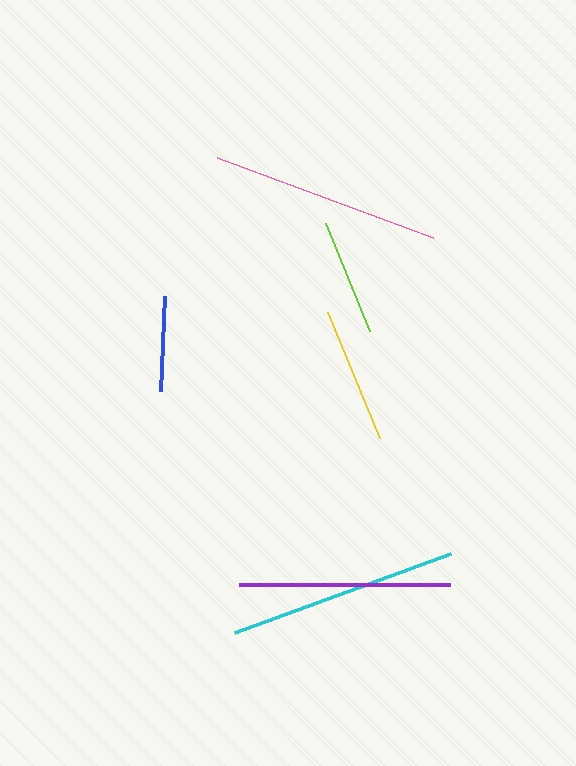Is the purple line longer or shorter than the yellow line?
The purple line is longer than the yellow line.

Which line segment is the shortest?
The blue line is the shortest at approximately 96 pixels.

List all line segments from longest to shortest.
From longest to shortest: pink, cyan, purple, yellow, lime, blue.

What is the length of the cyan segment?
The cyan segment is approximately 230 pixels long.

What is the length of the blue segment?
The blue segment is approximately 96 pixels long.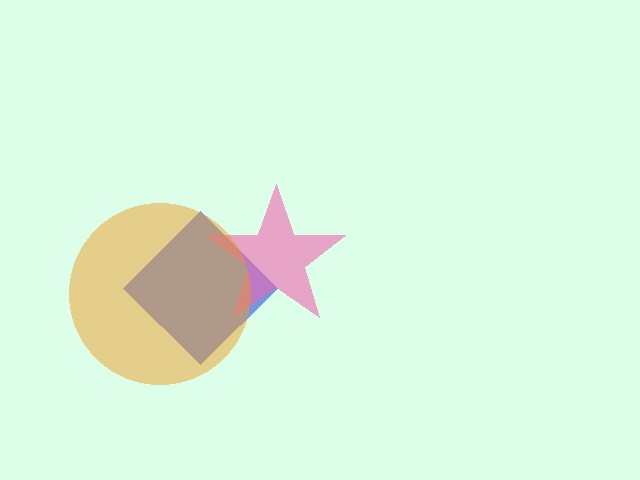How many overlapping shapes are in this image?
There are 3 overlapping shapes in the image.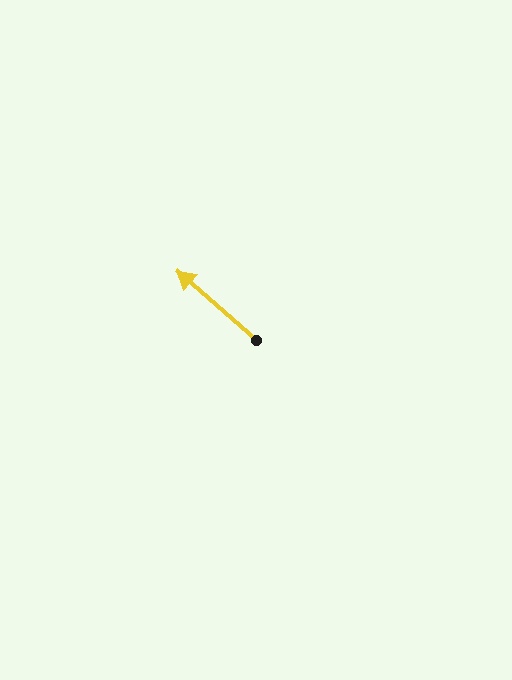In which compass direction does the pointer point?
Northwest.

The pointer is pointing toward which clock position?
Roughly 10 o'clock.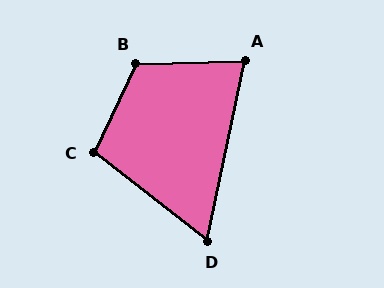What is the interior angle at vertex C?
Approximately 103 degrees (obtuse).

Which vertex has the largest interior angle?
B, at approximately 116 degrees.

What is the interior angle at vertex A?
Approximately 77 degrees (acute).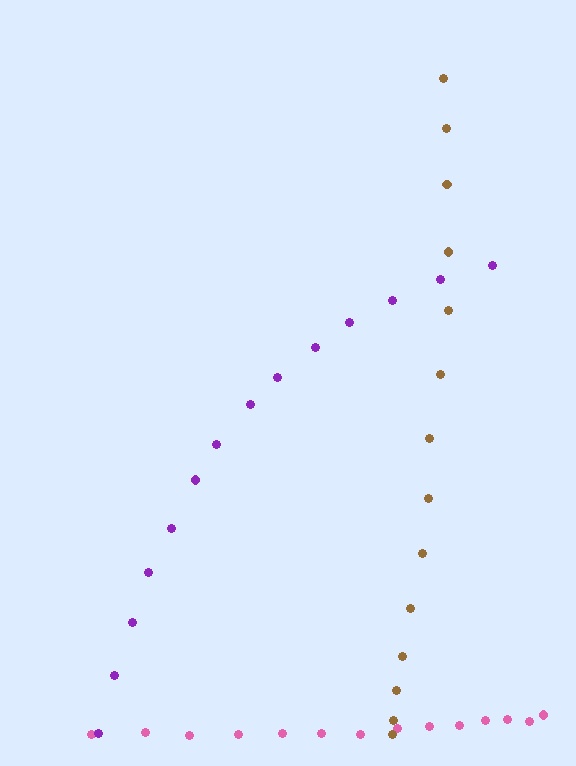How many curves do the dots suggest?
There are 3 distinct paths.